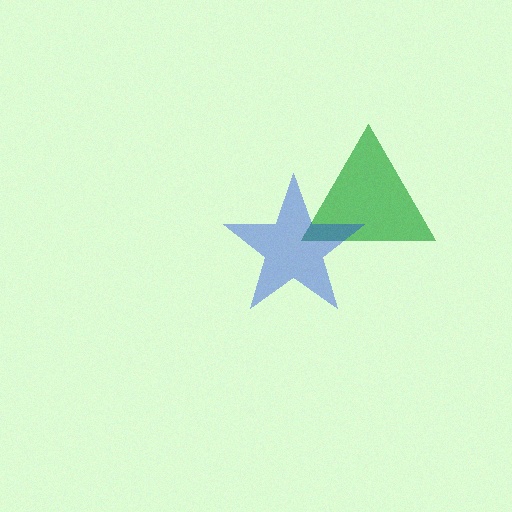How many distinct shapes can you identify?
There are 2 distinct shapes: a green triangle, a blue star.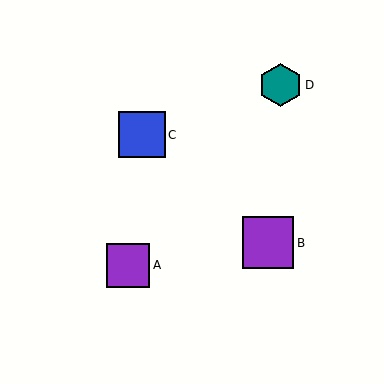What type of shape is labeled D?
Shape D is a teal hexagon.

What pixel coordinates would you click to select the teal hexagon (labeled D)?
Click at (281, 85) to select the teal hexagon D.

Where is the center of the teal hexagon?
The center of the teal hexagon is at (281, 85).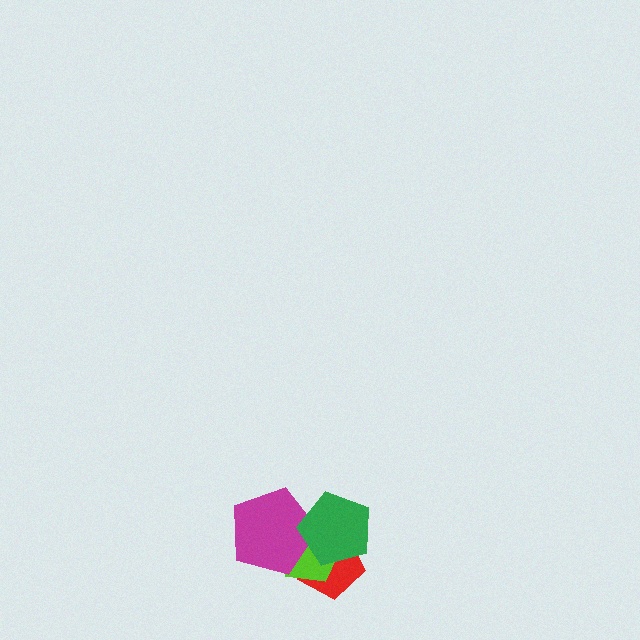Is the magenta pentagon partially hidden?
Yes, it is partially covered by another shape.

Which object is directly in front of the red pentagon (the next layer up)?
The lime pentagon is directly in front of the red pentagon.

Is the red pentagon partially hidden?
Yes, it is partially covered by another shape.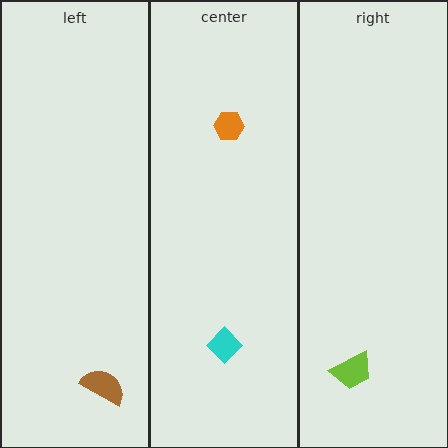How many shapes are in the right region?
1.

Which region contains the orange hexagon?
The center region.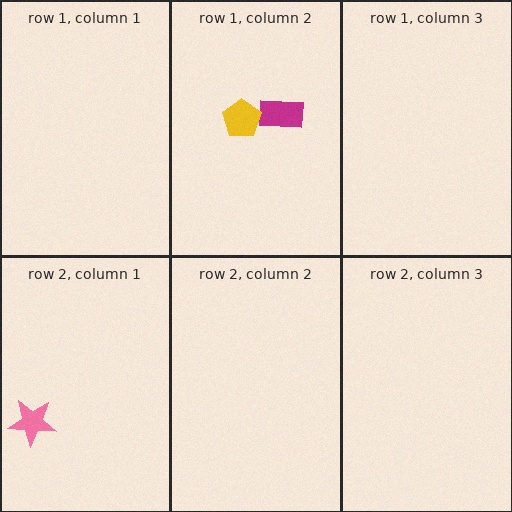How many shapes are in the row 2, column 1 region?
1.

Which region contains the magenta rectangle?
The row 1, column 2 region.